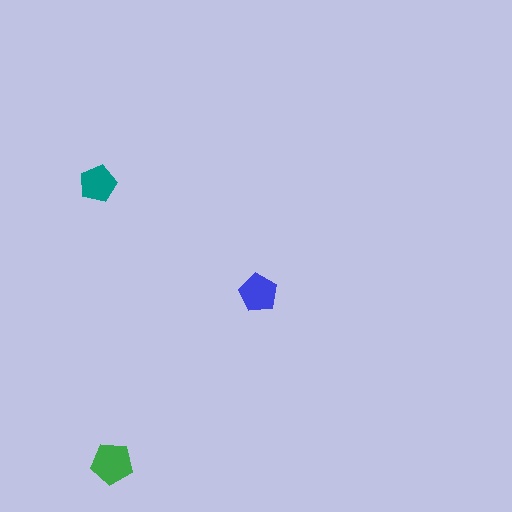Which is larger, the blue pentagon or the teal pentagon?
The blue one.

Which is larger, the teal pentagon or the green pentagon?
The green one.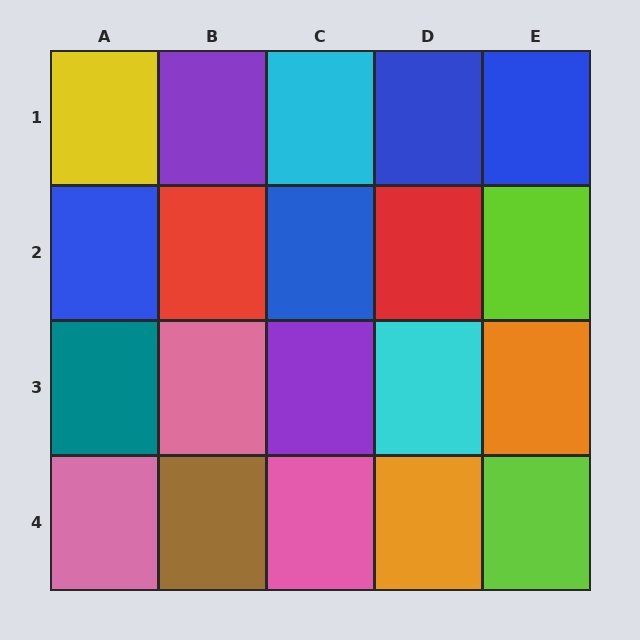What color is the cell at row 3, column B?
Pink.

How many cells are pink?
3 cells are pink.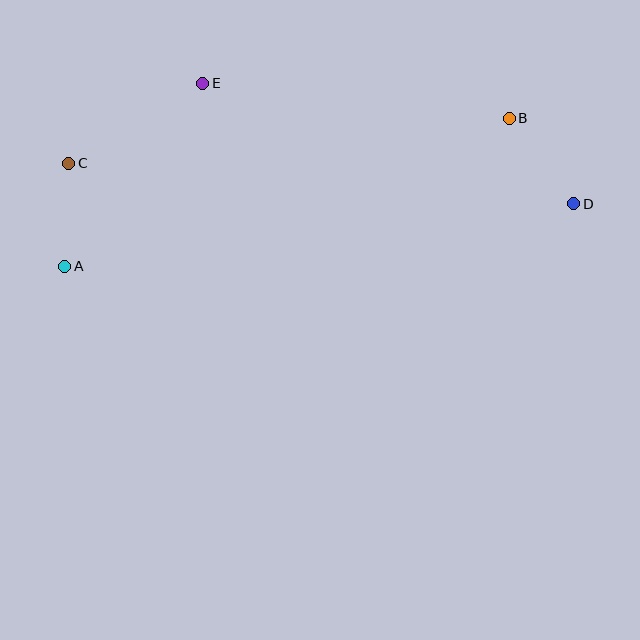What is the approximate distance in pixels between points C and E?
The distance between C and E is approximately 156 pixels.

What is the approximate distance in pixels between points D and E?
The distance between D and E is approximately 390 pixels.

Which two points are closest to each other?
Points A and C are closest to each other.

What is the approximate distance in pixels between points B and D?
The distance between B and D is approximately 107 pixels.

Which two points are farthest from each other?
Points A and D are farthest from each other.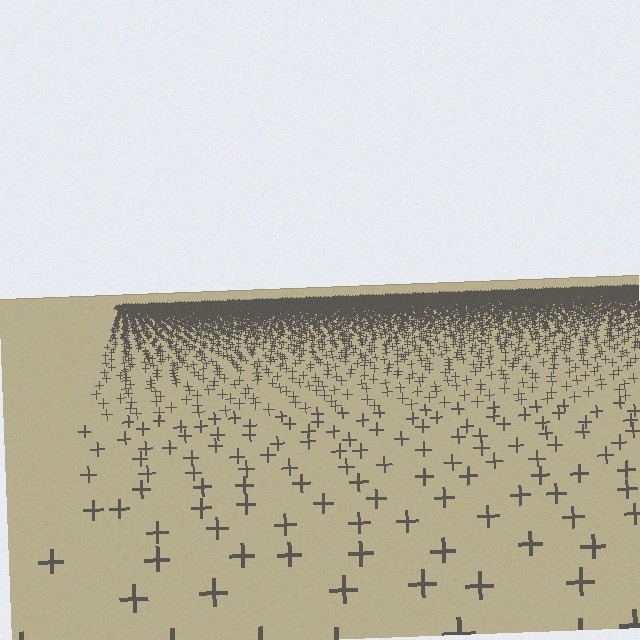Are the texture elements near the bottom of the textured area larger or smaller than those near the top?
Larger. Near the bottom, elements are closer to the viewer and appear at a bigger on-screen size.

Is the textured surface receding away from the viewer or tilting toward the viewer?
The surface is receding away from the viewer. Texture elements get smaller and denser toward the top.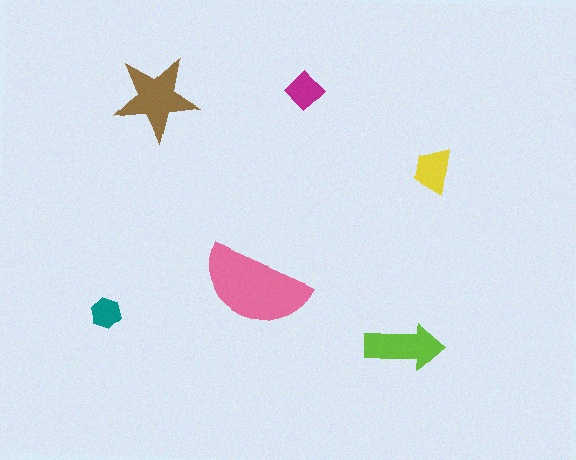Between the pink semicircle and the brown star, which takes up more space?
The pink semicircle.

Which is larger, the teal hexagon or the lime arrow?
The lime arrow.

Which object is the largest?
The pink semicircle.